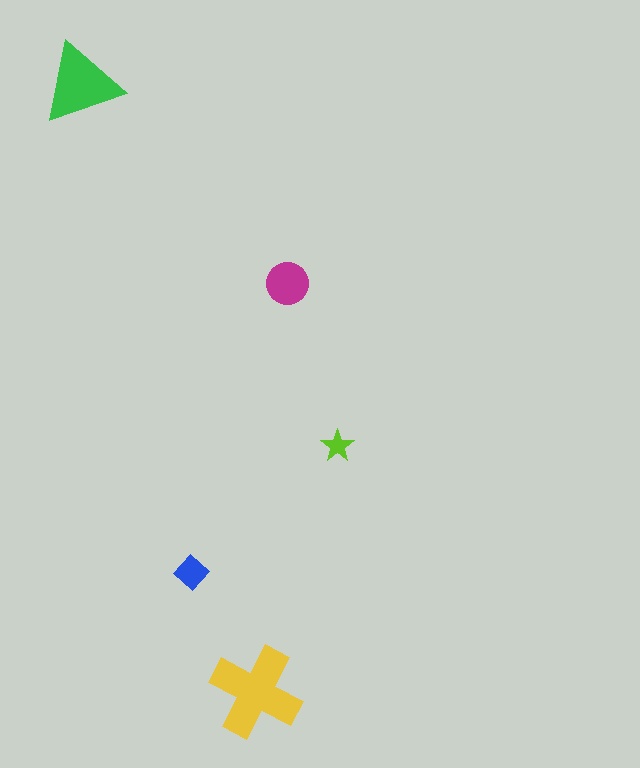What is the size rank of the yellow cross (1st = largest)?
1st.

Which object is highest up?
The green triangle is topmost.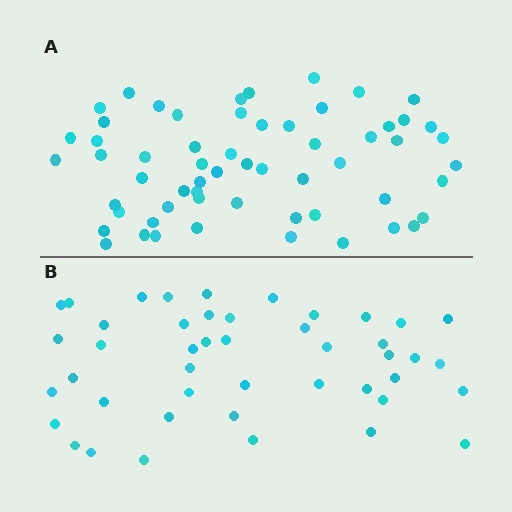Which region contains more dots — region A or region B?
Region A (the top region) has more dots.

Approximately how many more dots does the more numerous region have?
Region A has approximately 15 more dots than region B.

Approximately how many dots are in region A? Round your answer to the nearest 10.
About 60 dots. (The exact count is 59, which rounds to 60.)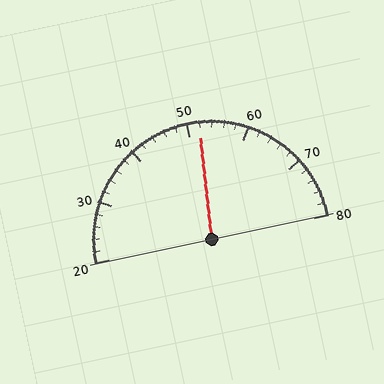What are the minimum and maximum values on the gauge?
The gauge ranges from 20 to 80.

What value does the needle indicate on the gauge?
The needle indicates approximately 52.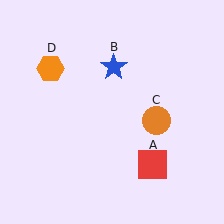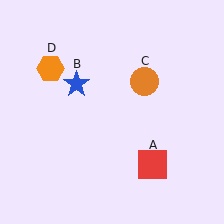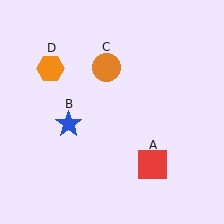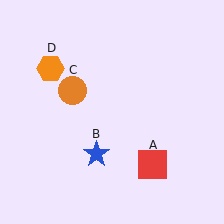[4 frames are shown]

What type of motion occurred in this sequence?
The blue star (object B), orange circle (object C) rotated counterclockwise around the center of the scene.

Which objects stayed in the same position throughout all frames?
Red square (object A) and orange hexagon (object D) remained stationary.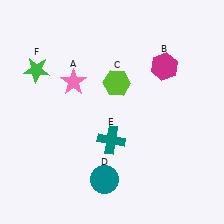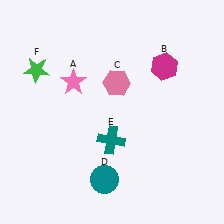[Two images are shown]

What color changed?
The hexagon (C) changed from lime in Image 1 to pink in Image 2.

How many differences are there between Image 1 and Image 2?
There is 1 difference between the two images.